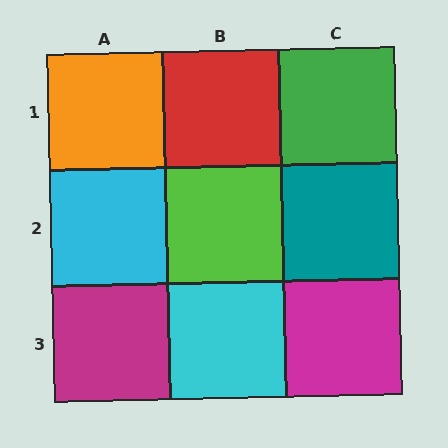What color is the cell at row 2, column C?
Teal.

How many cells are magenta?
2 cells are magenta.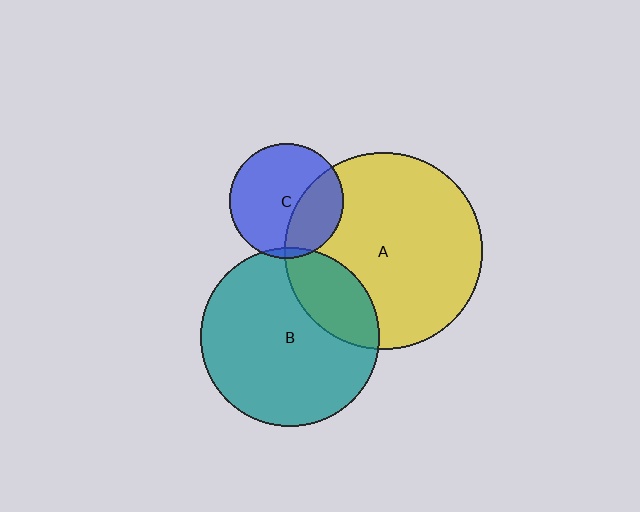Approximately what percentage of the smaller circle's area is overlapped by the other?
Approximately 25%.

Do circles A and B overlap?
Yes.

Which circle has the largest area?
Circle A (yellow).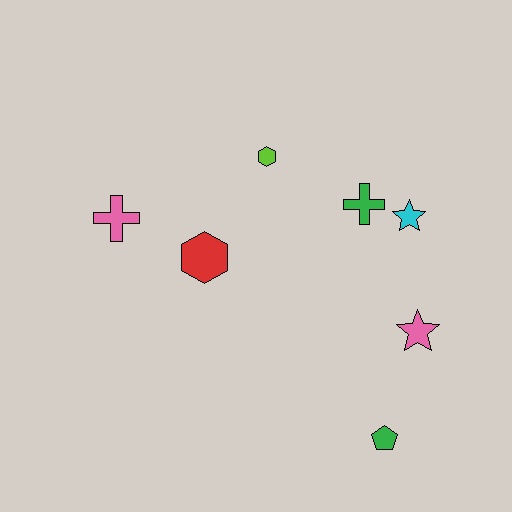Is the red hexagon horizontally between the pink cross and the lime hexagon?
Yes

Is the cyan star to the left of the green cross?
No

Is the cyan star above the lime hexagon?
No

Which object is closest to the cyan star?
The green cross is closest to the cyan star.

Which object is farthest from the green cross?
The pink cross is farthest from the green cross.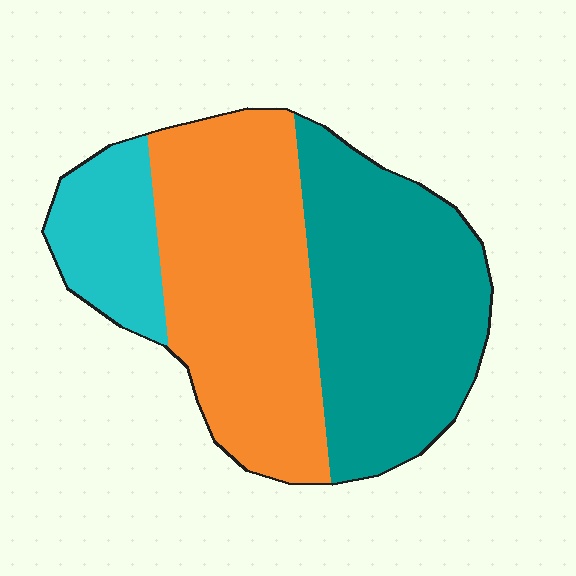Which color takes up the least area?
Cyan, at roughly 15%.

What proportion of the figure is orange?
Orange takes up about two fifths (2/5) of the figure.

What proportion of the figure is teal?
Teal takes up between a quarter and a half of the figure.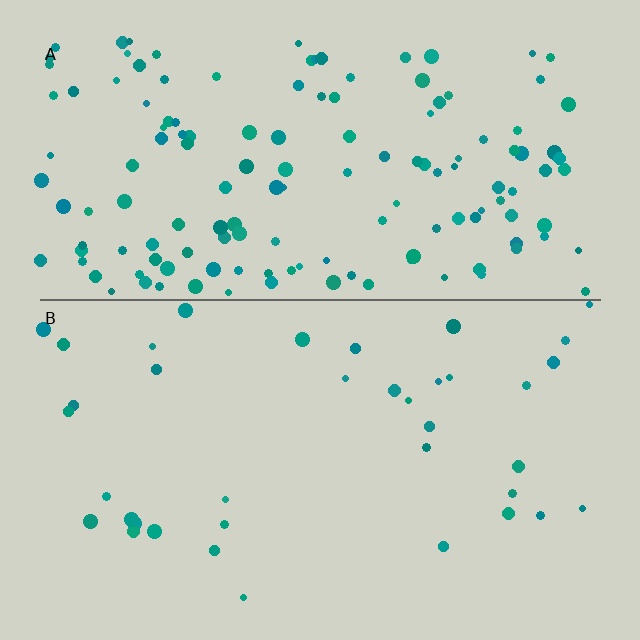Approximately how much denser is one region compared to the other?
Approximately 3.8× — region A over region B.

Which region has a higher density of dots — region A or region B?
A (the top).